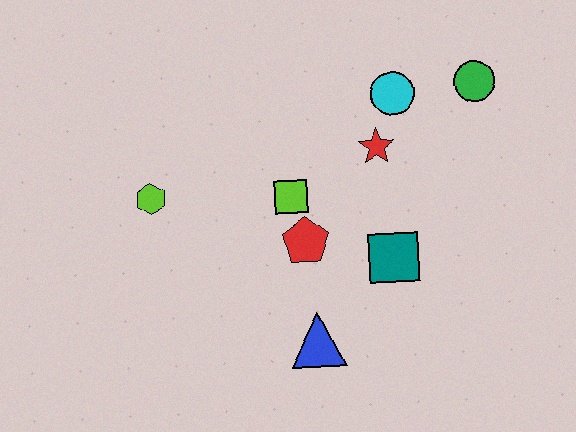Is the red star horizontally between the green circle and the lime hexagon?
Yes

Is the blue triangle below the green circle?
Yes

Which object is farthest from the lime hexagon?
The green circle is farthest from the lime hexagon.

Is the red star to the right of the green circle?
No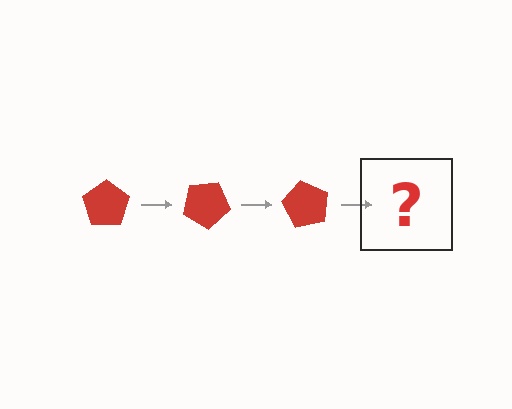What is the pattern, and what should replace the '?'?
The pattern is that the pentagon rotates 30 degrees each step. The '?' should be a red pentagon rotated 90 degrees.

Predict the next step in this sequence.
The next step is a red pentagon rotated 90 degrees.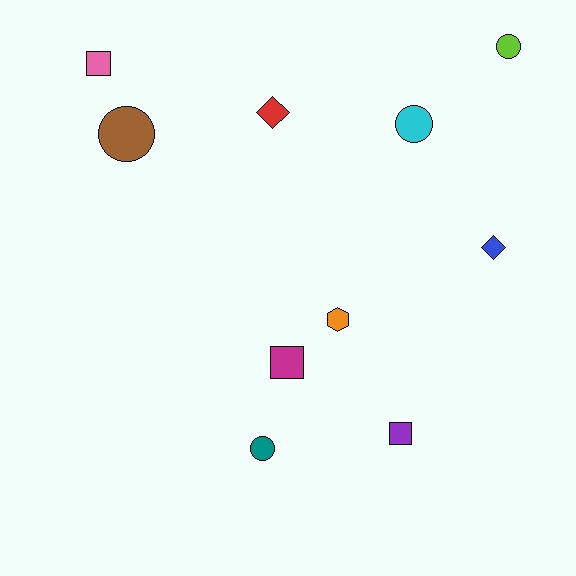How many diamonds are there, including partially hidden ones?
There are 2 diamonds.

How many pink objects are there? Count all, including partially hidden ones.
There is 1 pink object.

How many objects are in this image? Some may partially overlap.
There are 10 objects.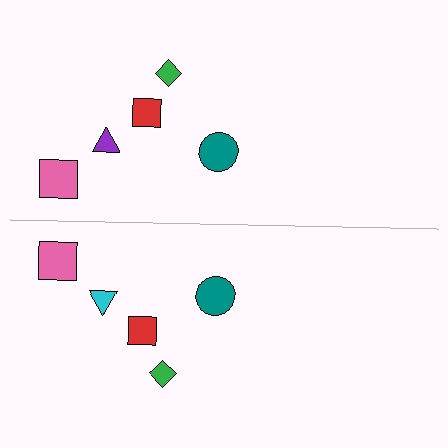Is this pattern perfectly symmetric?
No, the pattern is not perfectly symmetric. The cyan triangle on the bottom side breaks the symmetry — its mirror counterpart is purple.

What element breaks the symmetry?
The cyan triangle on the bottom side breaks the symmetry — its mirror counterpart is purple.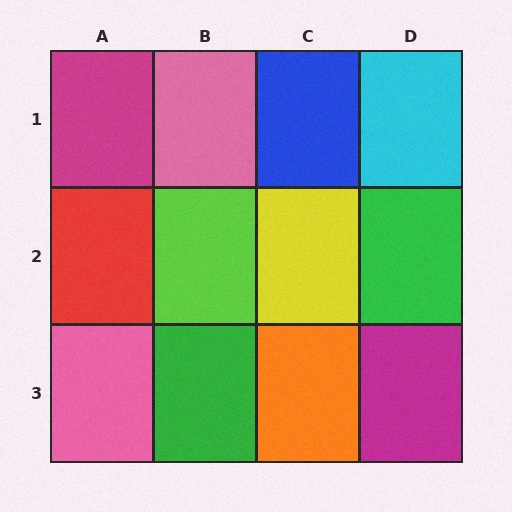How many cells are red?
1 cell is red.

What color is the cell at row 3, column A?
Pink.